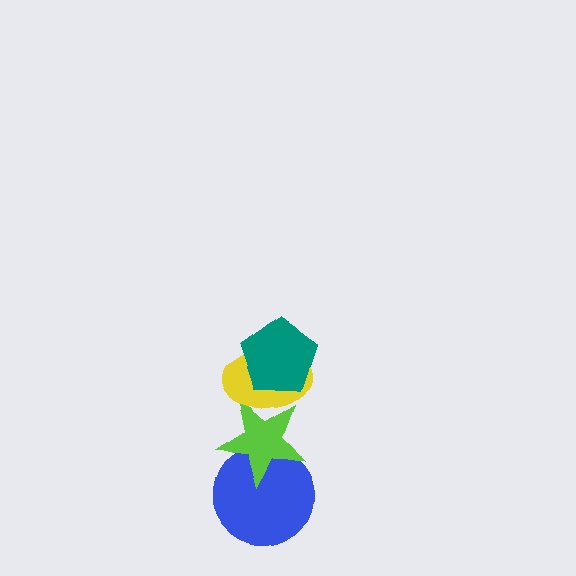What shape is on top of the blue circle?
The lime star is on top of the blue circle.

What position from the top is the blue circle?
The blue circle is 4th from the top.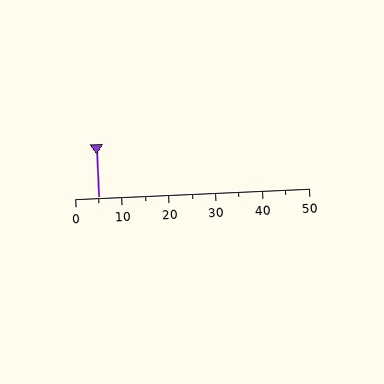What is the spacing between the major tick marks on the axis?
The major ticks are spaced 10 apart.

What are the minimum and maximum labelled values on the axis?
The axis runs from 0 to 50.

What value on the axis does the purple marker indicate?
The marker indicates approximately 5.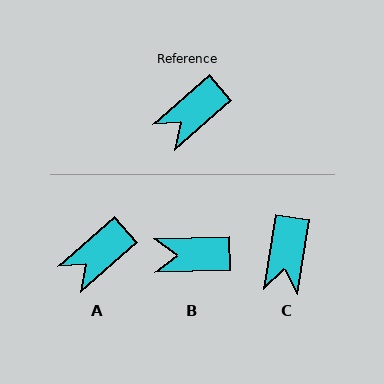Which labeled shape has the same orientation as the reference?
A.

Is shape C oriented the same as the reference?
No, it is off by about 40 degrees.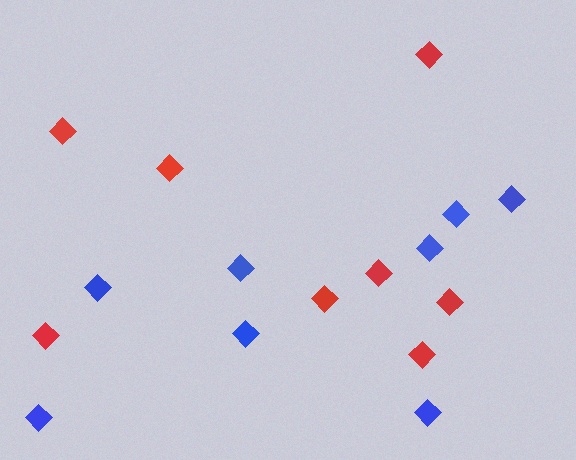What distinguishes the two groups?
There are 2 groups: one group of red diamonds (8) and one group of blue diamonds (8).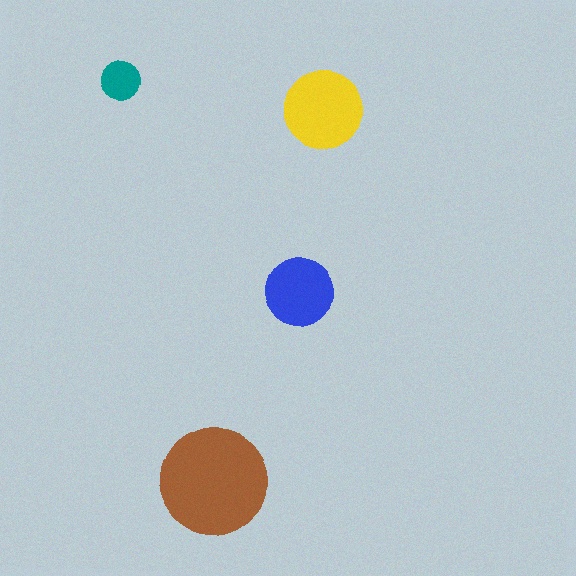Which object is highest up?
The teal circle is topmost.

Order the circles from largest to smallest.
the brown one, the yellow one, the blue one, the teal one.